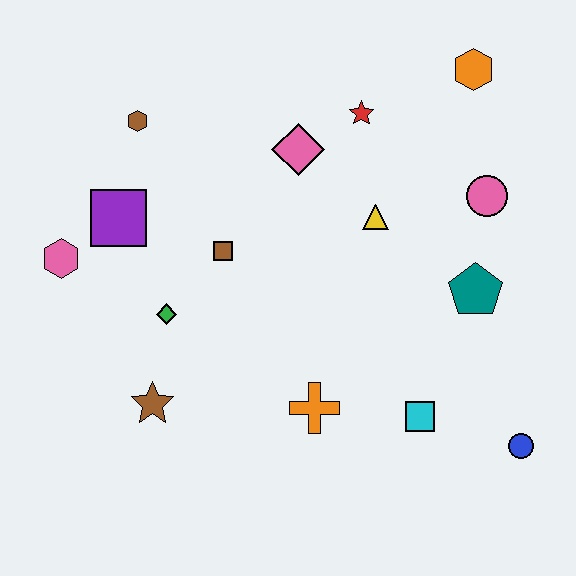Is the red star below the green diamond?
No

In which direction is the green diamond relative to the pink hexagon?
The green diamond is to the right of the pink hexagon.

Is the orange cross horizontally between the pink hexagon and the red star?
Yes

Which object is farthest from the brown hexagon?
The blue circle is farthest from the brown hexagon.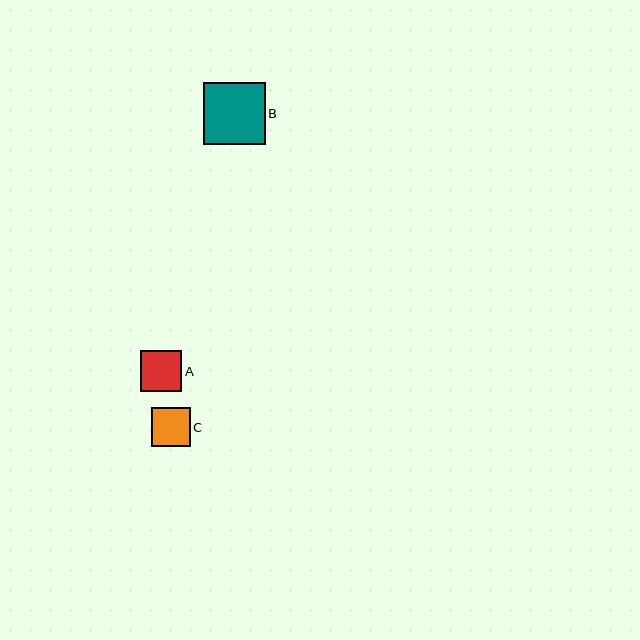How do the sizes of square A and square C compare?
Square A and square C are approximately the same size.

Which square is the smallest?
Square C is the smallest with a size of approximately 39 pixels.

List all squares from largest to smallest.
From largest to smallest: B, A, C.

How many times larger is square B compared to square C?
Square B is approximately 1.6 times the size of square C.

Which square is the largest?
Square B is the largest with a size of approximately 62 pixels.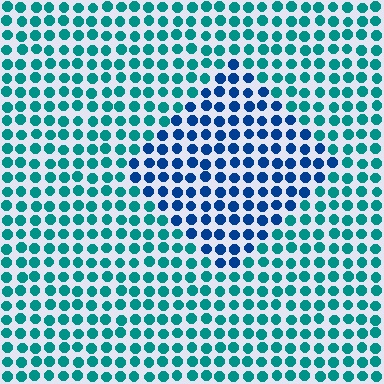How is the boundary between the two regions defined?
The boundary is defined purely by a slight shift in hue (about 39 degrees). Spacing, size, and orientation are identical on both sides.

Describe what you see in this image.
The image is filled with small teal elements in a uniform arrangement. A diamond-shaped region is visible where the elements are tinted to a slightly different hue, forming a subtle color boundary.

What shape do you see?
I see a diamond.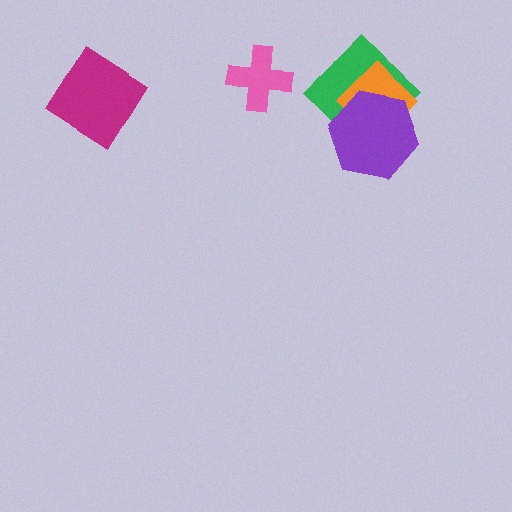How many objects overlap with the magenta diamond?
0 objects overlap with the magenta diamond.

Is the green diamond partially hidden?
Yes, it is partially covered by another shape.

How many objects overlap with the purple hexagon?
2 objects overlap with the purple hexagon.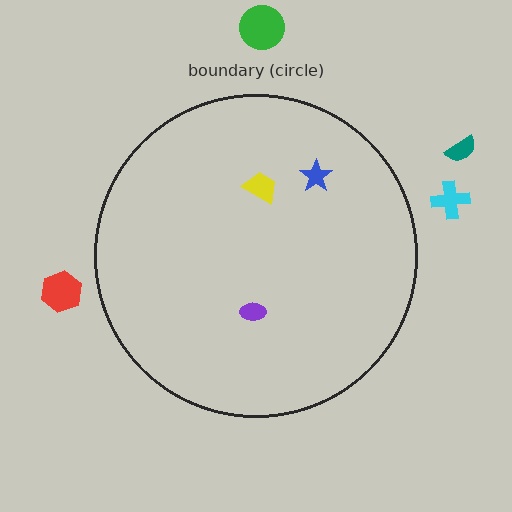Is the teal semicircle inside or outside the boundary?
Outside.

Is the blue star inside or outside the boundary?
Inside.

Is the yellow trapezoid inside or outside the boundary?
Inside.